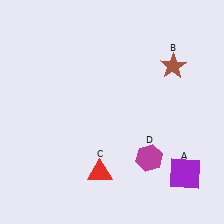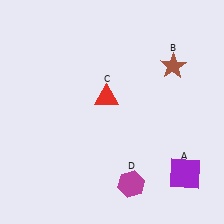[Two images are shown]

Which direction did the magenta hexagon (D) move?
The magenta hexagon (D) moved down.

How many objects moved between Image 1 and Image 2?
2 objects moved between the two images.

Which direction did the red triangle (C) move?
The red triangle (C) moved up.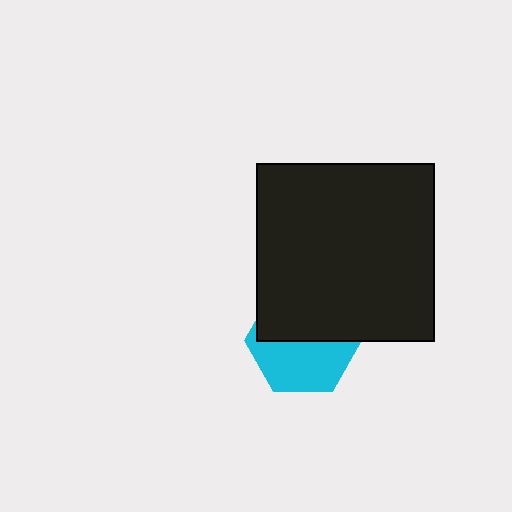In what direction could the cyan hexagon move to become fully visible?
The cyan hexagon could move down. That would shift it out from behind the black square entirely.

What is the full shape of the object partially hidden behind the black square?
The partially hidden object is a cyan hexagon.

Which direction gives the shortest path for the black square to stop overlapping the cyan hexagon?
Moving up gives the shortest separation.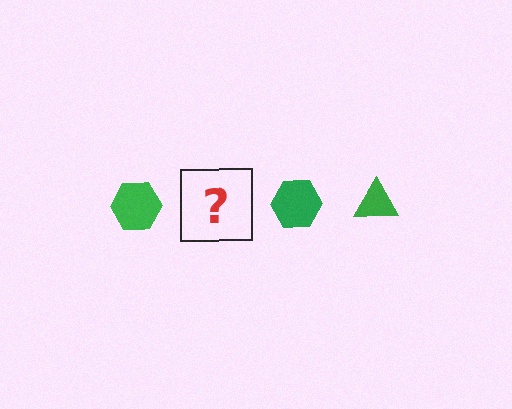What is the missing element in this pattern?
The missing element is a green triangle.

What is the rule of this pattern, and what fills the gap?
The rule is that the pattern cycles through hexagon, triangle shapes in green. The gap should be filled with a green triangle.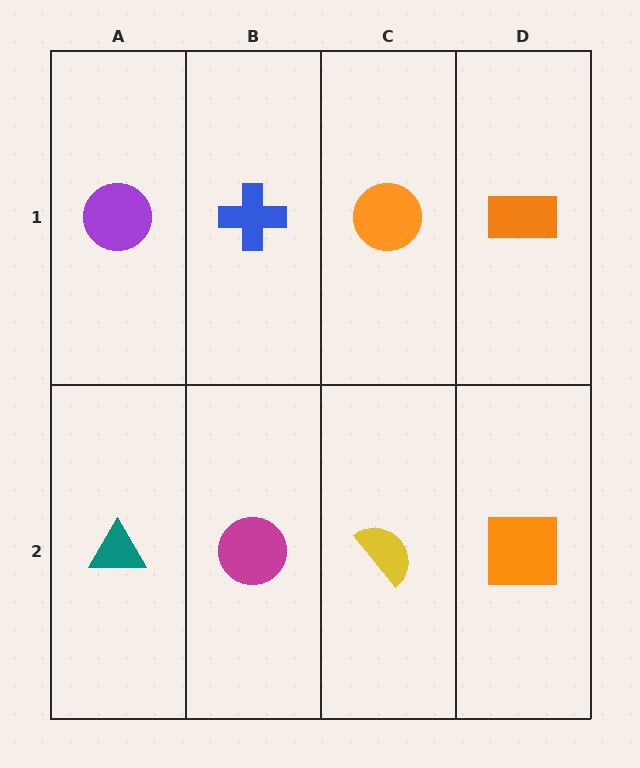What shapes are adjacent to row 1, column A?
A teal triangle (row 2, column A), a blue cross (row 1, column B).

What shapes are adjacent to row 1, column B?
A magenta circle (row 2, column B), a purple circle (row 1, column A), an orange circle (row 1, column C).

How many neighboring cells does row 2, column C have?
3.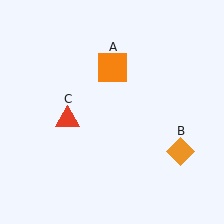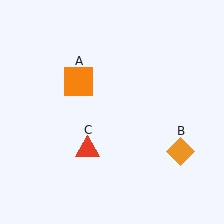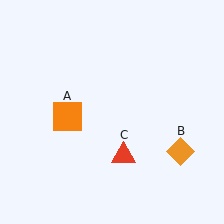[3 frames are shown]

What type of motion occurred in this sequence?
The orange square (object A), red triangle (object C) rotated counterclockwise around the center of the scene.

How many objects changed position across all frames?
2 objects changed position: orange square (object A), red triangle (object C).